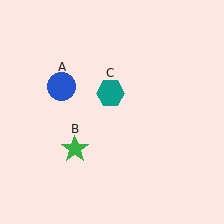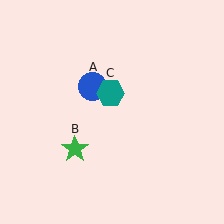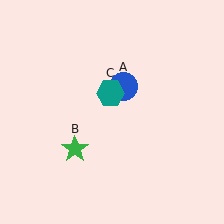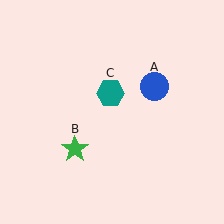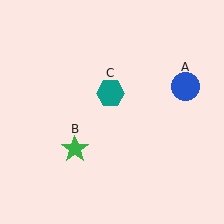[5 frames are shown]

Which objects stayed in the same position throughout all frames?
Green star (object B) and teal hexagon (object C) remained stationary.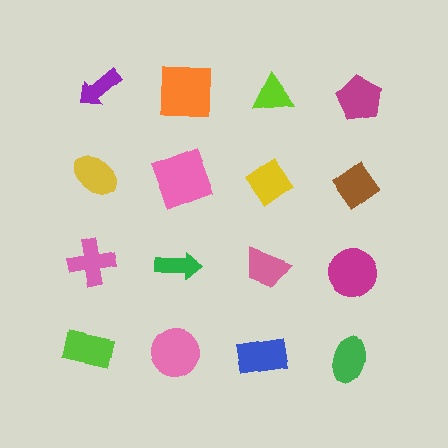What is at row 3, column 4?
A magenta circle.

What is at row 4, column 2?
A pink circle.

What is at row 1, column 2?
An orange square.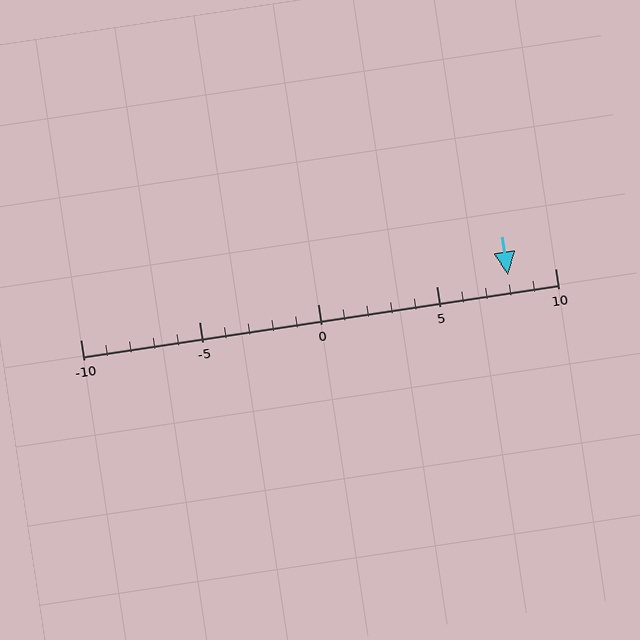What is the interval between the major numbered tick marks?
The major tick marks are spaced 5 units apart.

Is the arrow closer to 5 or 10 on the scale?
The arrow is closer to 10.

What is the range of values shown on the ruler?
The ruler shows values from -10 to 10.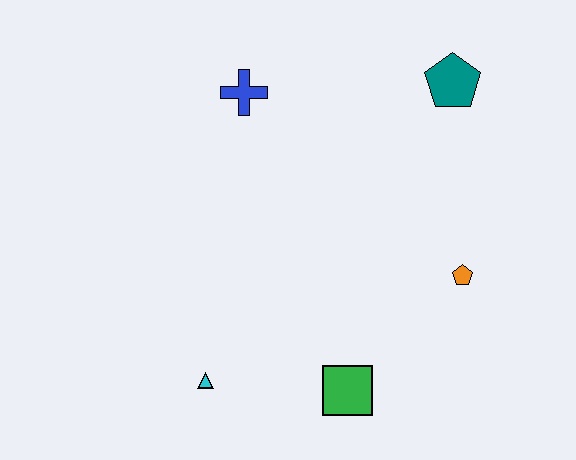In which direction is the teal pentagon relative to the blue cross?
The teal pentagon is to the right of the blue cross.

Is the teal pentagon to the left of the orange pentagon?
Yes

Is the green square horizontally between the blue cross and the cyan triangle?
No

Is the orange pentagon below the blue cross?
Yes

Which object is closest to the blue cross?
The teal pentagon is closest to the blue cross.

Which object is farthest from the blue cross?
The green square is farthest from the blue cross.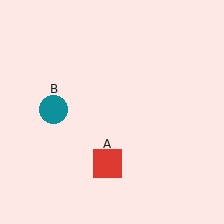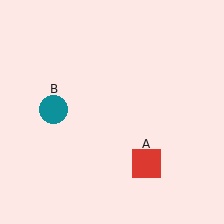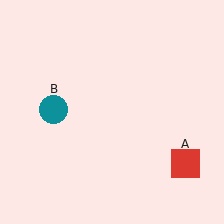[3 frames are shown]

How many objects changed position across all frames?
1 object changed position: red square (object A).